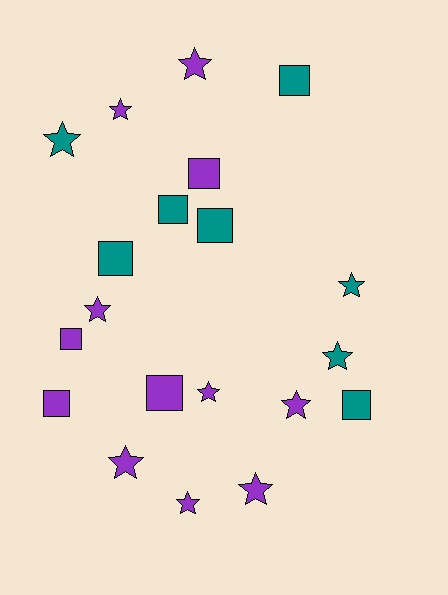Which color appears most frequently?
Purple, with 12 objects.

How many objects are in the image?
There are 20 objects.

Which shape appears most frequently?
Star, with 11 objects.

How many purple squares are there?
There are 4 purple squares.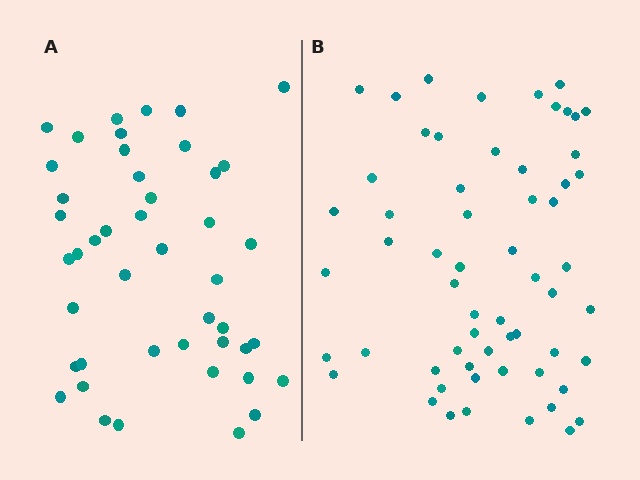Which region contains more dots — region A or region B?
Region B (the right region) has more dots.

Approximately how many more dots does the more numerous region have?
Region B has approximately 15 more dots than region A.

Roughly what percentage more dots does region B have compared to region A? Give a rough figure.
About 35% more.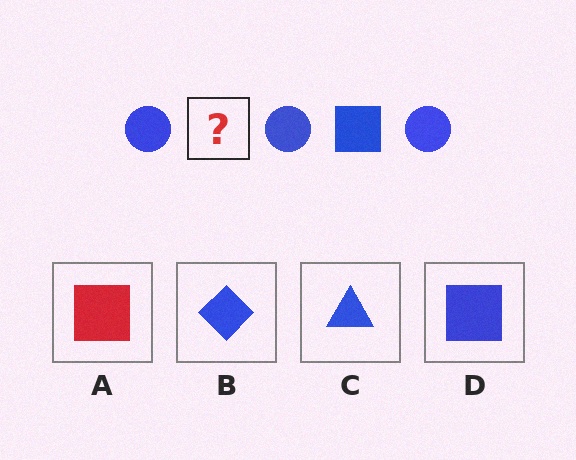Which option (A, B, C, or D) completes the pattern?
D.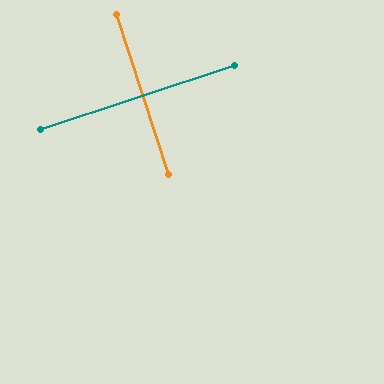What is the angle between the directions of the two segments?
Approximately 90 degrees.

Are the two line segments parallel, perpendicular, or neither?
Perpendicular — they meet at approximately 90°.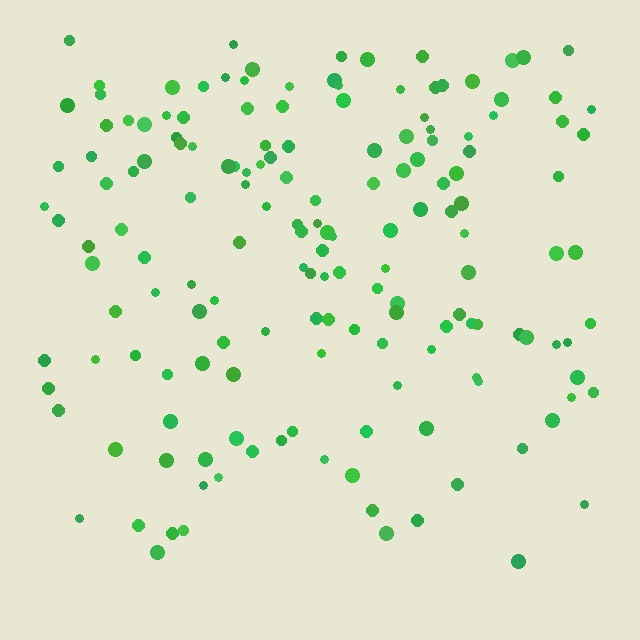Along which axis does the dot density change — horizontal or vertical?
Vertical.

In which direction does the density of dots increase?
From bottom to top, with the top side densest.